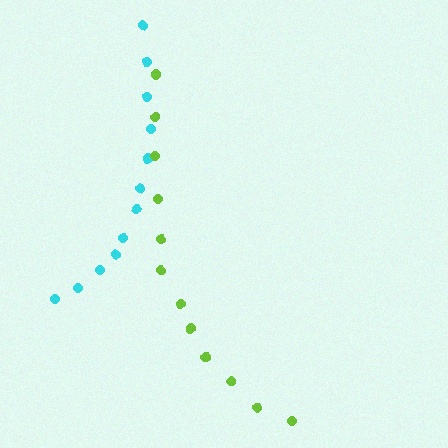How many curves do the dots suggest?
There are 2 distinct paths.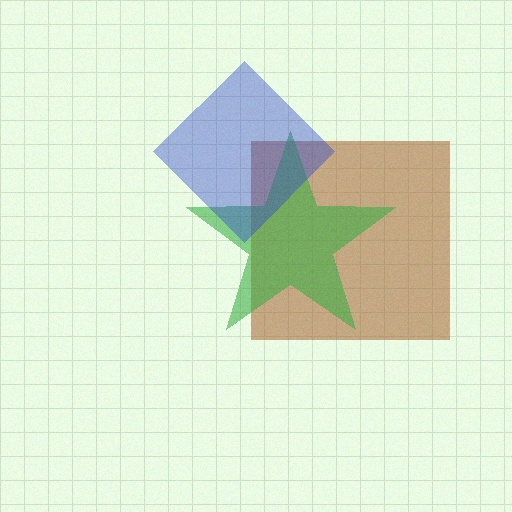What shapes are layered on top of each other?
The layered shapes are: a brown square, a green star, a blue diamond.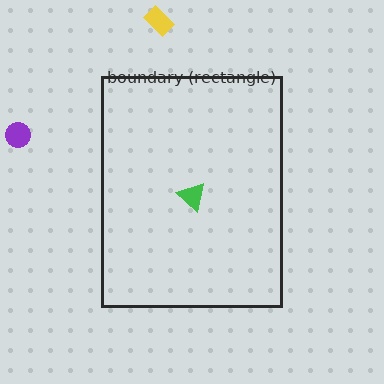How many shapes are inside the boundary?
1 inside, 2 outside.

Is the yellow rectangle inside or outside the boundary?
Outside.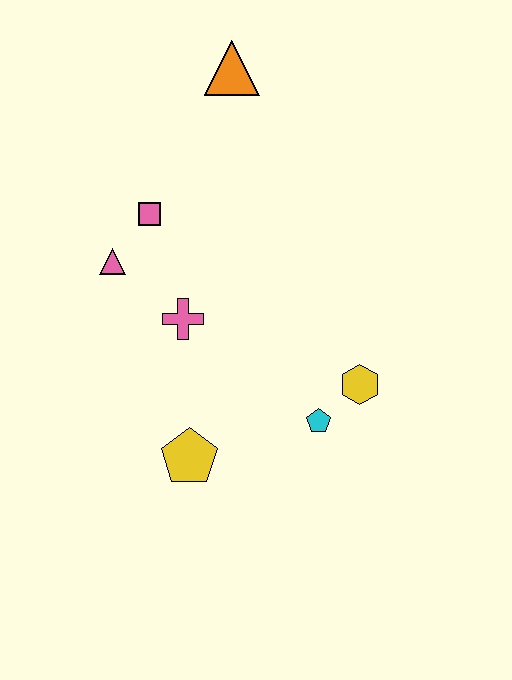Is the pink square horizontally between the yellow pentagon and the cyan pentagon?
No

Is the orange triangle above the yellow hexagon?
Yes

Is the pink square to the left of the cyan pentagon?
Yes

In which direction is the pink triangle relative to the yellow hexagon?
The pink triangle is to the left of the yellow hexagon.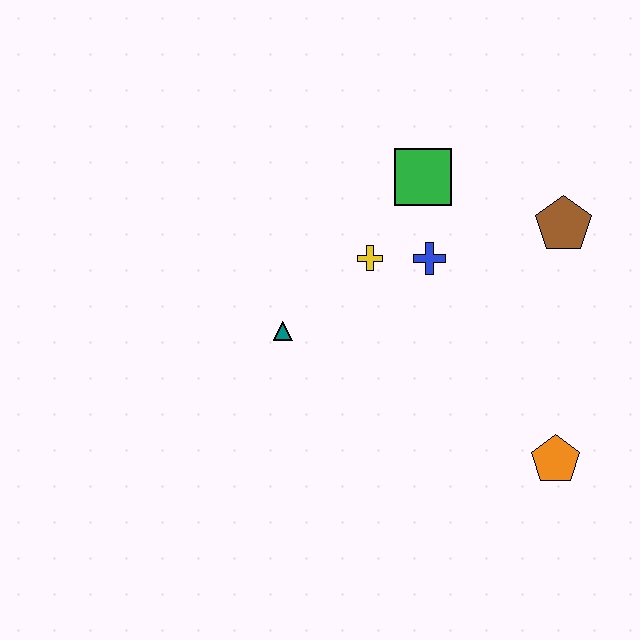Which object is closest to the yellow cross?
The blue cross is closest to the yellow cross.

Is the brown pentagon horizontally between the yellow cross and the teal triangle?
No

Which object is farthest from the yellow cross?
The orange pentagon is farthest from the yellow cross.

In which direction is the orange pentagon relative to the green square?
The orange pentagon is below the green square.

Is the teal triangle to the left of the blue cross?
Yes